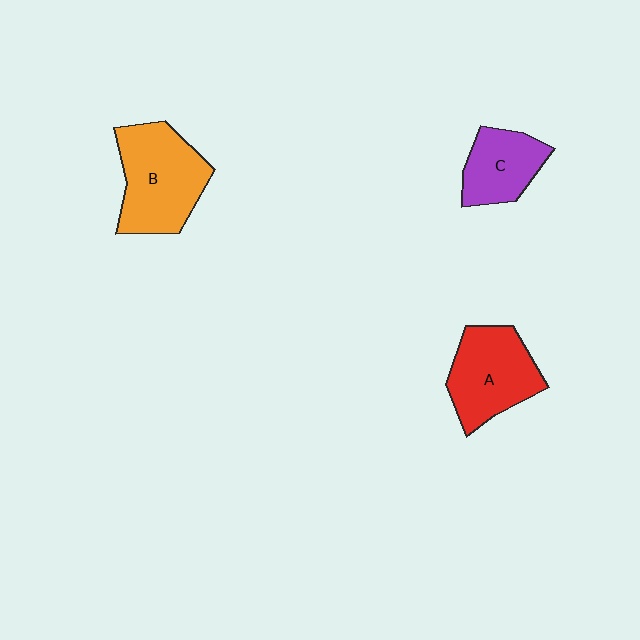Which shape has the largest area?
Shape B (orange).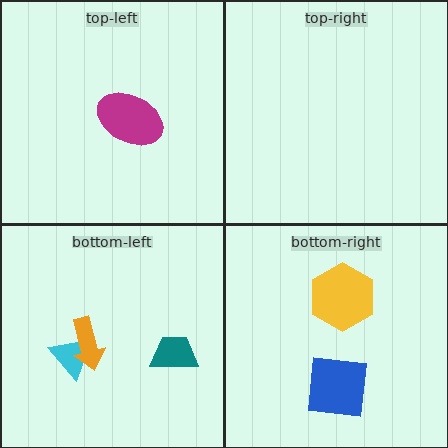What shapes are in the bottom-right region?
The blue square, the yellow hexagon.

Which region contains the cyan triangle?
The bottom-left region.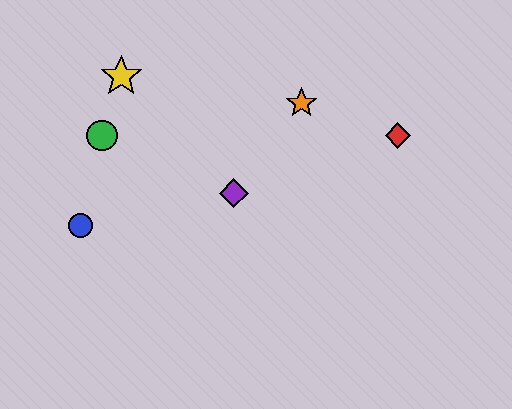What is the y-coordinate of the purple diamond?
The purple diamond is at y≈193.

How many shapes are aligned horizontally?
2 shapes (the red diamond, the green circle) are aligned horizontally.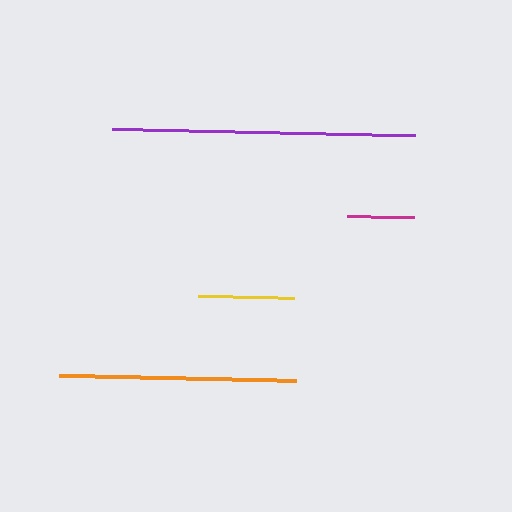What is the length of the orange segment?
The orange segment is approximately 238 pixels long.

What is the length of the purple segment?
The purple segment is approximately 304 pixels long.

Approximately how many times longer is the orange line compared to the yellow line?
The orange line is approximately 2.5 times the length of the yellow line.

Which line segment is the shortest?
The magenta line is the shortest at approximately 67 pixels.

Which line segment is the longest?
The purple line is the longest at approximately 304 pixels.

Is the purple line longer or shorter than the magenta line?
The purple line is longer than the magenta line.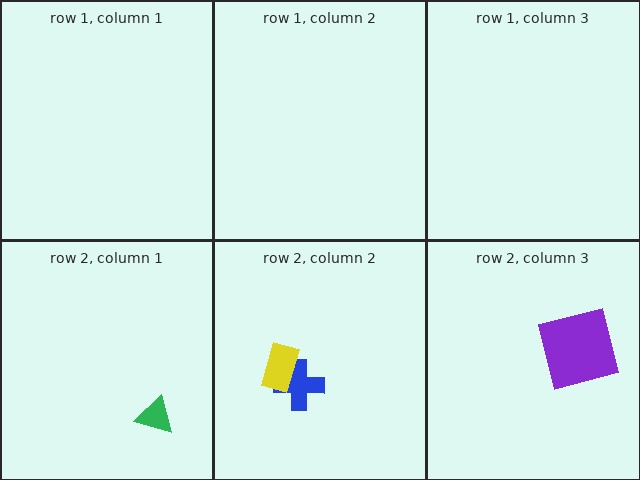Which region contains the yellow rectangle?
The row 2, column 2 region.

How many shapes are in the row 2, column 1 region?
1.